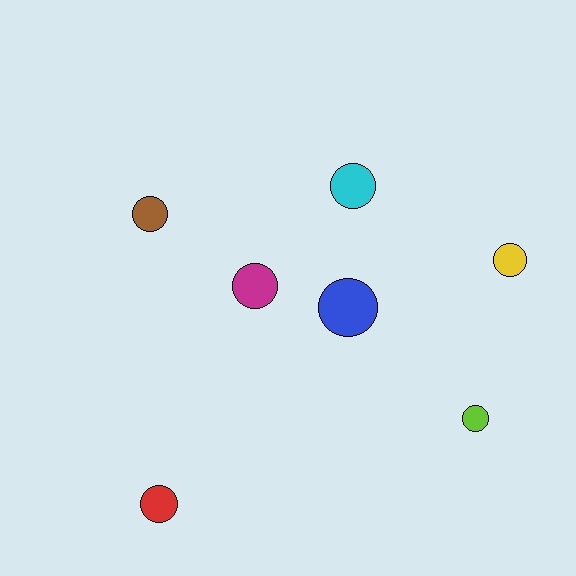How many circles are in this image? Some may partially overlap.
There are 7 circles.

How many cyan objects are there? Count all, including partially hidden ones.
There is 1 cyan object.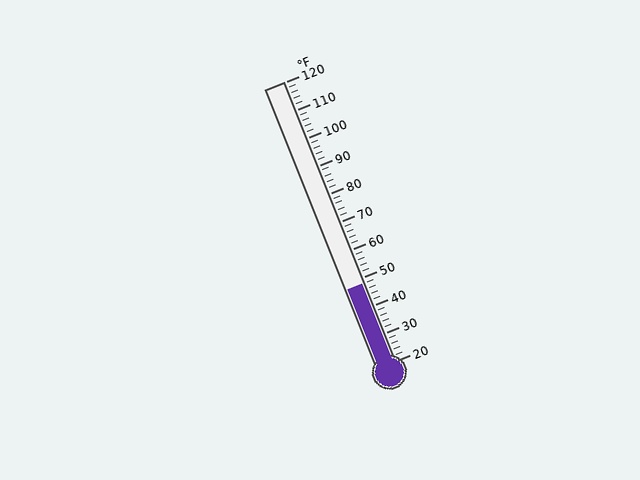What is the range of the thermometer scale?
The thermometer scale ranges from 20°F to 120°F.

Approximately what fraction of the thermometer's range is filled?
The thermometer is filled to approximately 30% of its range.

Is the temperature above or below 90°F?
The temperature is below 90°F.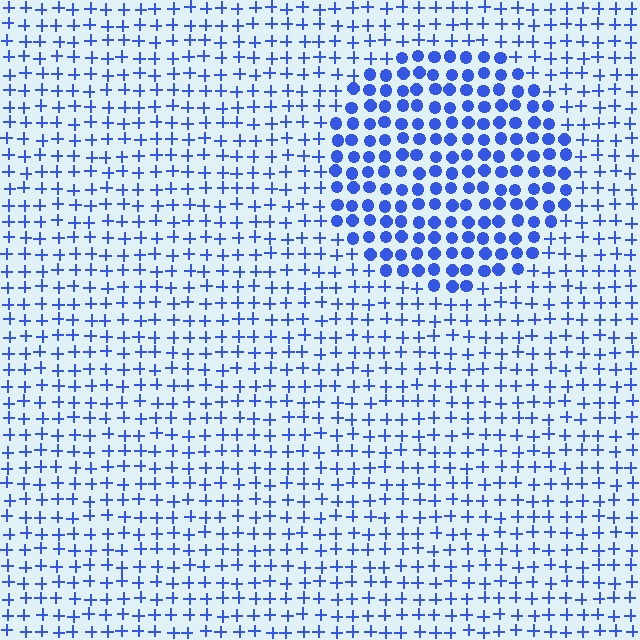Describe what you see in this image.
The image is filled with small blue elements arranged in a uniform grid. A circle-shaped region contains circles, while the surrounding area contains plus signs. The boundary is defined purely by the change in element shape.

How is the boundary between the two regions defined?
The boundary is defined by a change in element shape: circles inside vs. plus signs outside. All elements share the same color and spacing.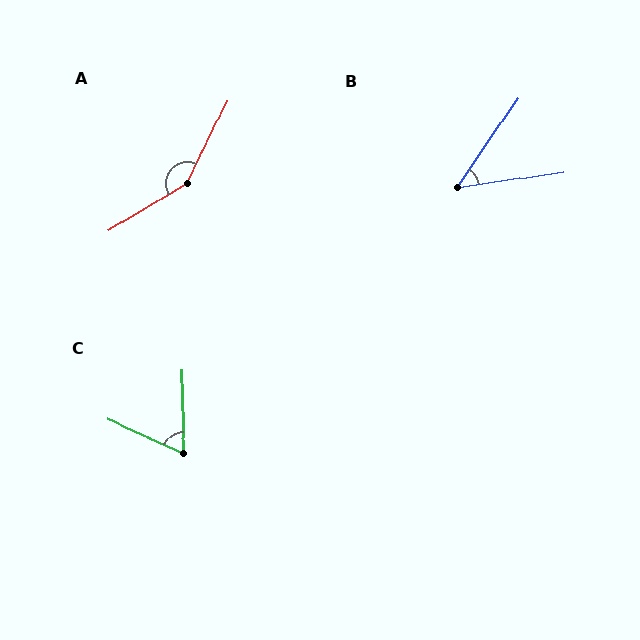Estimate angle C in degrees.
Approximately 65 degrees.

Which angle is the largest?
A, at approximately 147 degrees.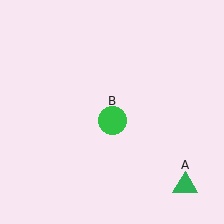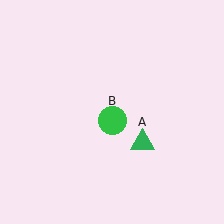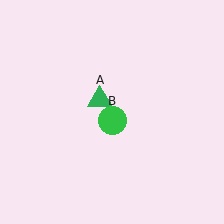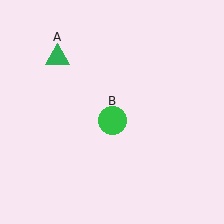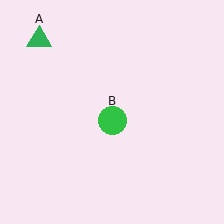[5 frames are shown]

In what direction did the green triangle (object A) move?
The green triangle (object A) moved up and to the left.